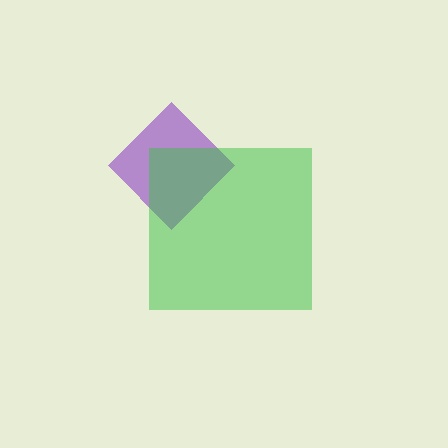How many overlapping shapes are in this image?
There are 2 overlapping shapes in the image.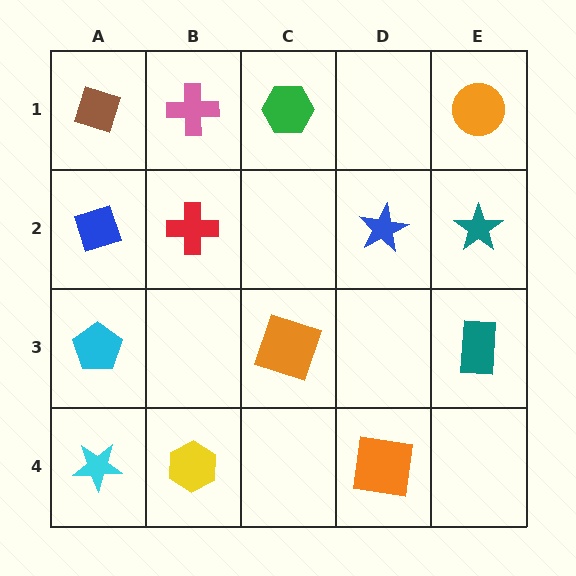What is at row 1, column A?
A brown diamond.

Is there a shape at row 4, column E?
No, that cell is empty.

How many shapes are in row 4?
3 shapes.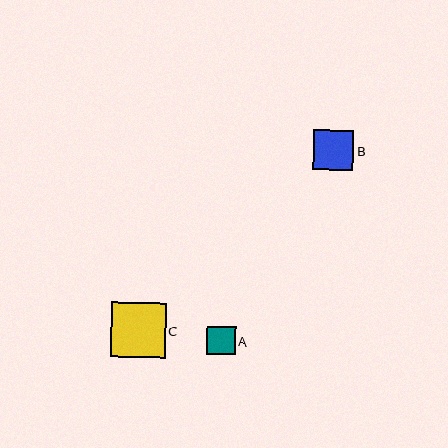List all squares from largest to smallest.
From largest to smallest: C, B, A.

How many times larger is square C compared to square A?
Square C is approximately 1.9 times the size of square A.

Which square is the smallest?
Square A is the smallest with a size of approximately 29 pixels.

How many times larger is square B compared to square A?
Square B is approximately 1.4 times the size of square A.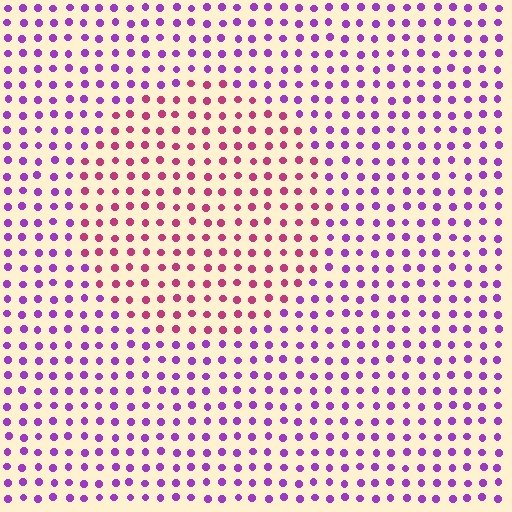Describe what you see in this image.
The image is filled with small purple elements in a uniform arrangement. A circle-shaped region is visible where the elements are tinted to a slightly different hue, forming a subtle color boundary.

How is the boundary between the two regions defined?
The boundary is defined purely by a slight shift in hue (about 45 degrees). Spacing, size, and orientation are identical on both sides.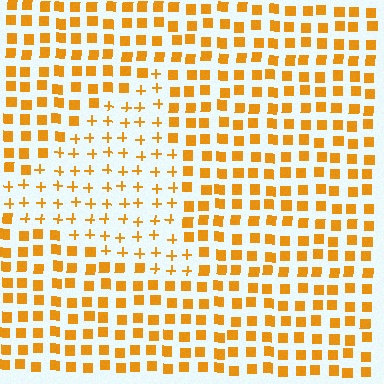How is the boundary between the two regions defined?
The boundary is defined by a change in element shape: plus signs inside vs. squares outside. All elements share the same color and spacing.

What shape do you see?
I see a triangle.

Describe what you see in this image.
The image is filled with small orange elements arranged in a uniform grid. A triangle-shaped region contains plus signs, while the surrounding area contains squares. The boundary is defined purely by the change in element shape.